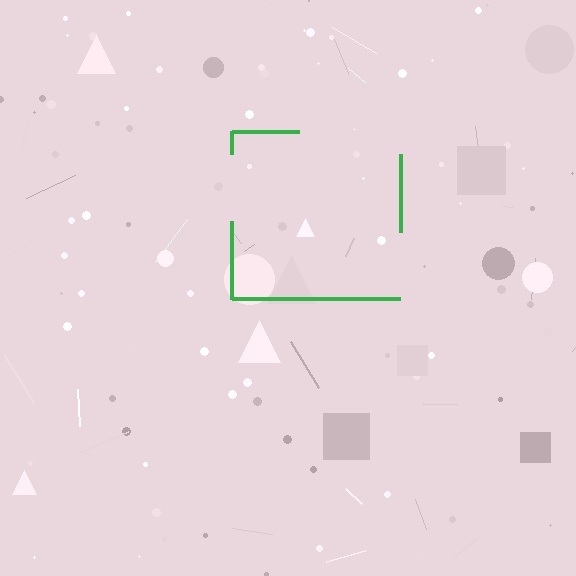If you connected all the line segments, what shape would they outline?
They would outline a square.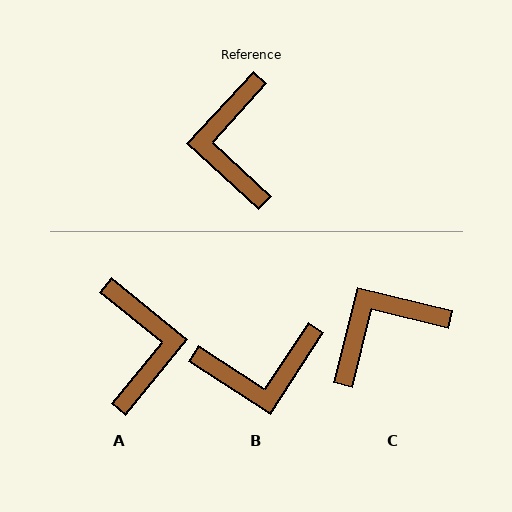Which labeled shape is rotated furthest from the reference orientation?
A, about 176 degrees away.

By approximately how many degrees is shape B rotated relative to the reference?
Approximately 100 degrees counter-clockwise.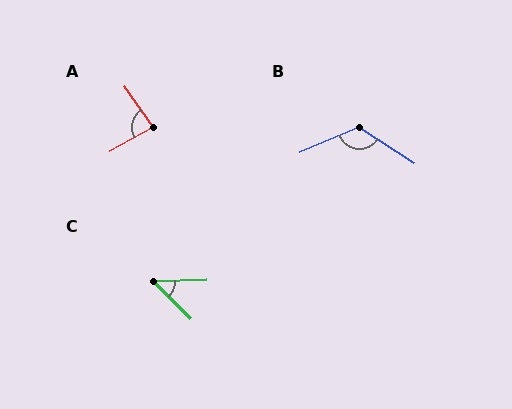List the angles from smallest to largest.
C (47°), A (84°), B (124°).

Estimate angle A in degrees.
Approximately 84 degrees.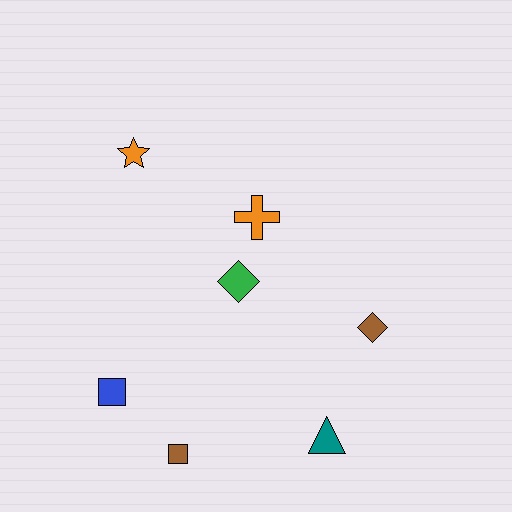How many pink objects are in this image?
There are no pink objects.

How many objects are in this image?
There are 7 objects.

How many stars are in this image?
There is 1 star.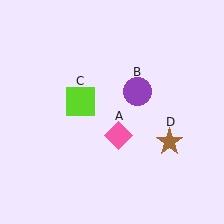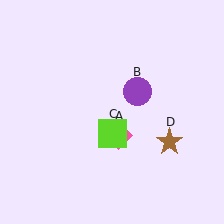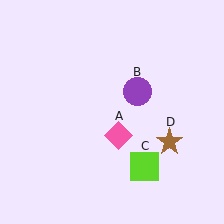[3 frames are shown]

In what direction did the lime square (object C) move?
The lime square (object C) moved down and to the right.